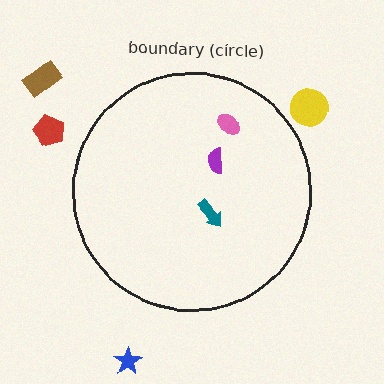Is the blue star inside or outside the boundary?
Outside.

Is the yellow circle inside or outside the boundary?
Outside.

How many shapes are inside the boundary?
3 inside, 4 outside.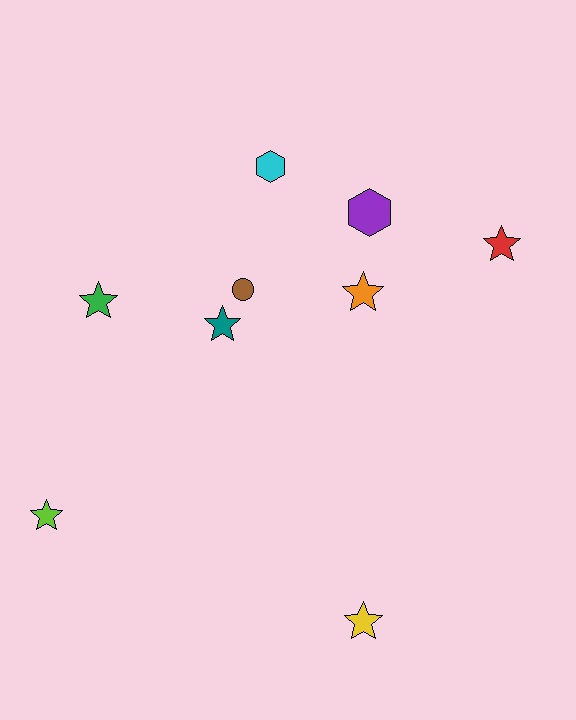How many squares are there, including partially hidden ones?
There are no squares.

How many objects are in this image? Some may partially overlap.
There are 9 objects.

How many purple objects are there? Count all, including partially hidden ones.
There is 1 purple object.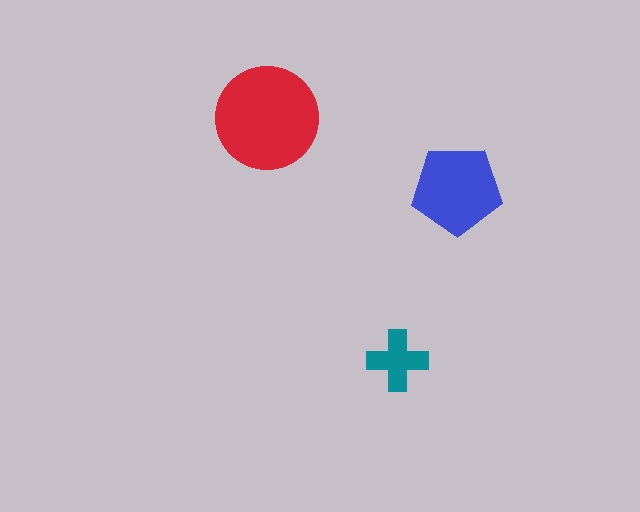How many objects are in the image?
There are 3 objects in the image.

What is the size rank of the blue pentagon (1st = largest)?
2nd.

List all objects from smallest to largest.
The teal cross, the blue pentagon, the red circle.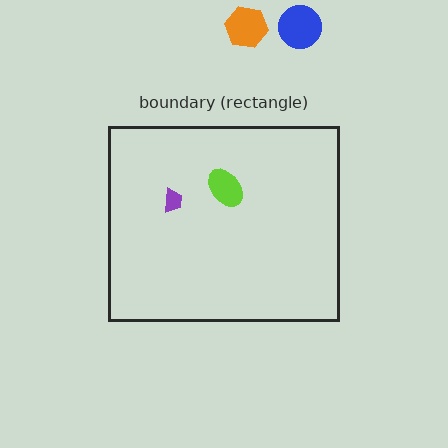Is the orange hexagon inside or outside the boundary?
Outside.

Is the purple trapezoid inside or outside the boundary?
Inside.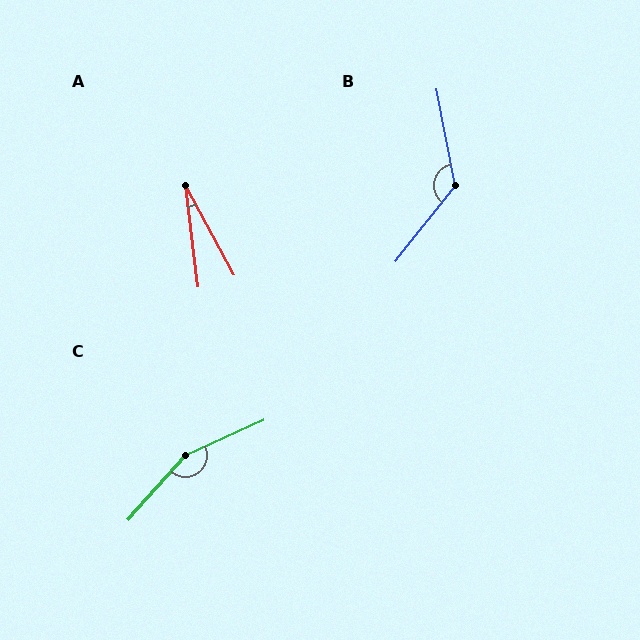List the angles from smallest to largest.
A (21°), B (131°), C (156°).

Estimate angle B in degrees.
Approximately 131 degrees.